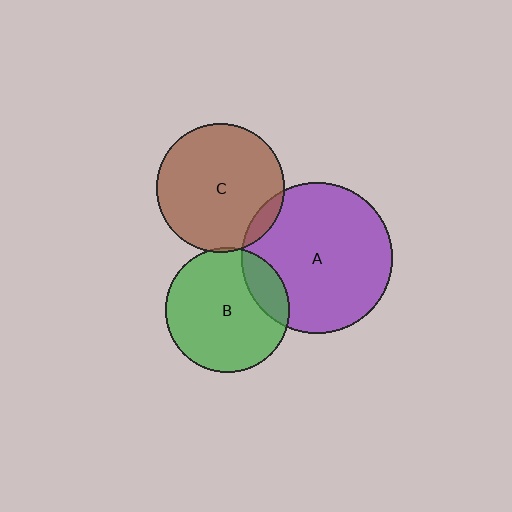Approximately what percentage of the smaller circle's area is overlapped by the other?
Approximately 15%.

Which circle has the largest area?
Circle A (purple).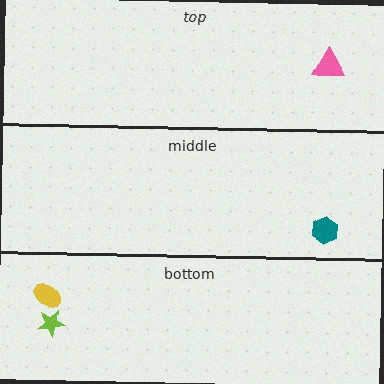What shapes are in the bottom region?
The yellow ellipse, the lime star.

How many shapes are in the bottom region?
2.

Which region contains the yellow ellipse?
The bottom region.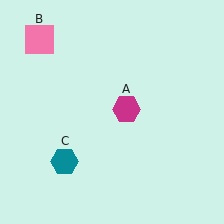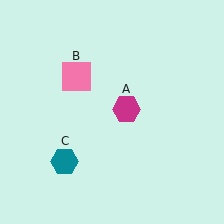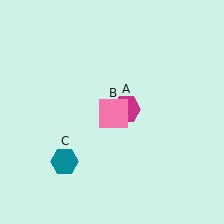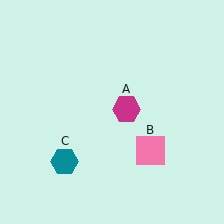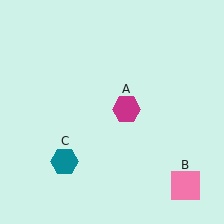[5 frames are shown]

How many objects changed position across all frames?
1 object changed position: pink square (object B).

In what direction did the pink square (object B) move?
The pink square (object B) moved down and to the right.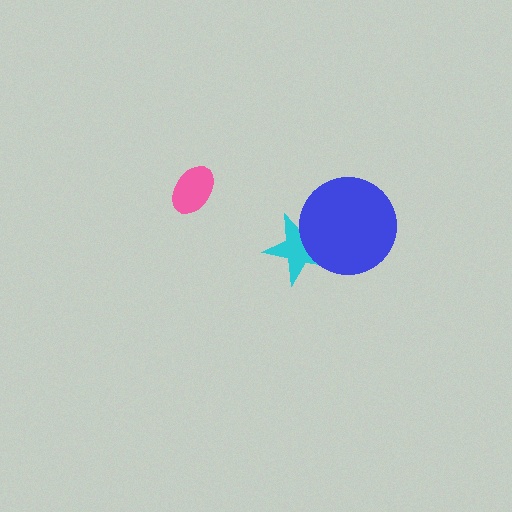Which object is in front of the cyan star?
The blue circle is in front of the cyan star.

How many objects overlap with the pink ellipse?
0 objects overlap with the pink ellipse.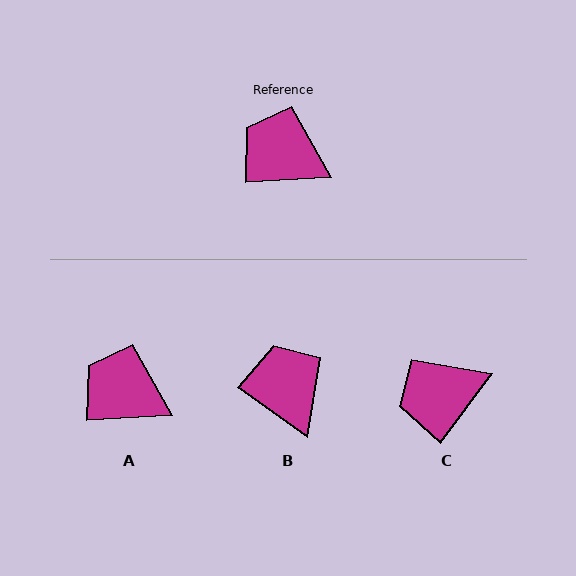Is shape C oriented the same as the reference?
No, it is off by about 50 degrees.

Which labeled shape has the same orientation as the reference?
A.